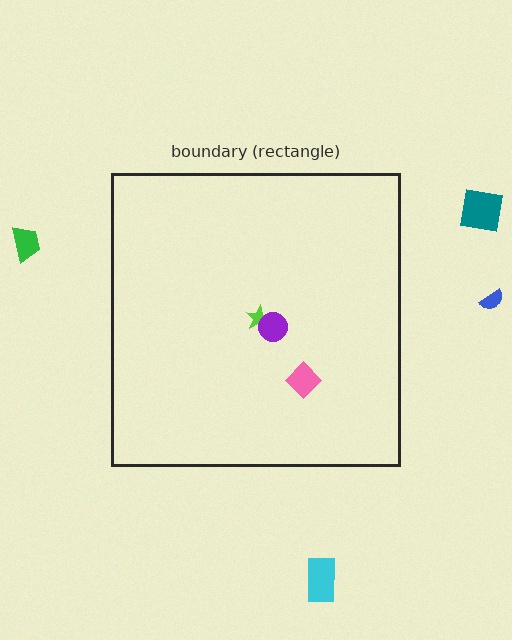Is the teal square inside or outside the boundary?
Outside.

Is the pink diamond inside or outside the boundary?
Inside.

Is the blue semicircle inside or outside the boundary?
Outside.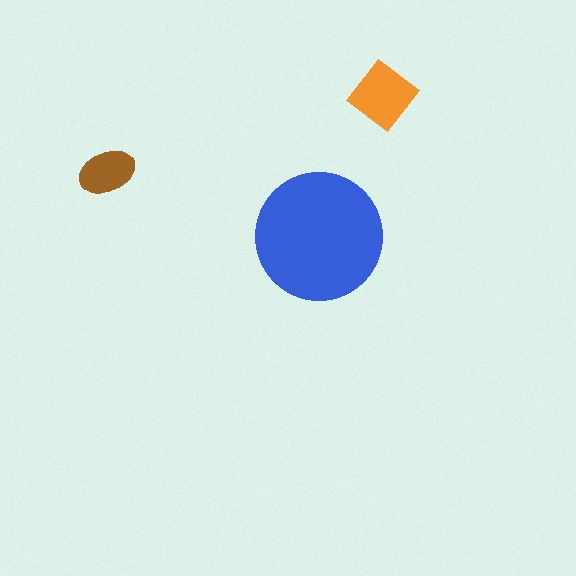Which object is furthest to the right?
The orange diamond is rightmost.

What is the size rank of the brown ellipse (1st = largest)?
3rd.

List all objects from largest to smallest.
The blue circle, the orange diamond, the brown ellipse.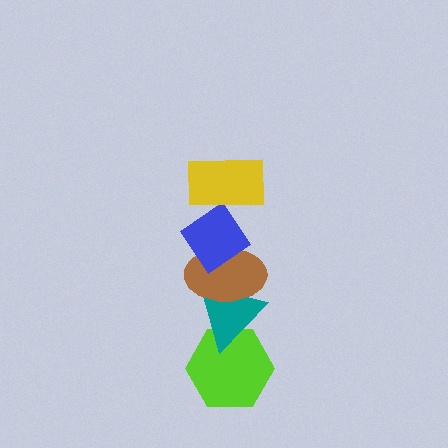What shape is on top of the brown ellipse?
The blue diamond is on top of the brown ellipse.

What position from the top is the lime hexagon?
The lime hexagon is 5th from the top.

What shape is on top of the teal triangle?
The brown ellipse is on top of the teal triangle.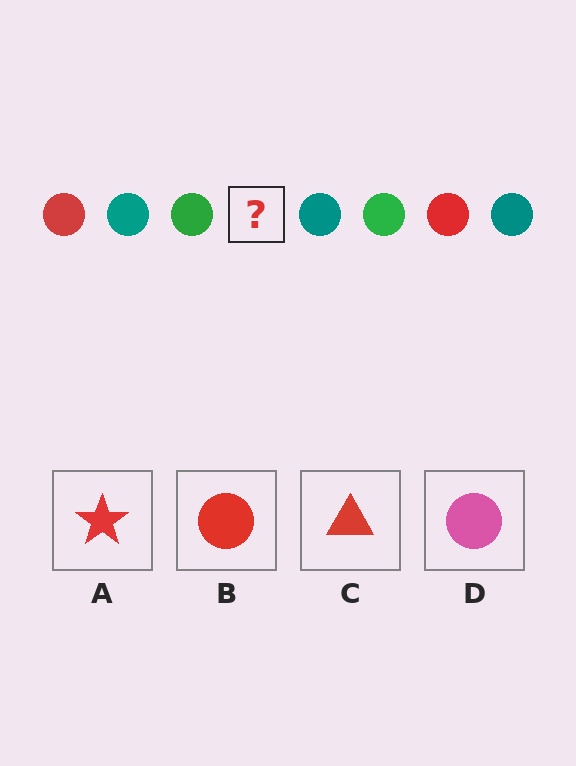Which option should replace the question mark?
Option B.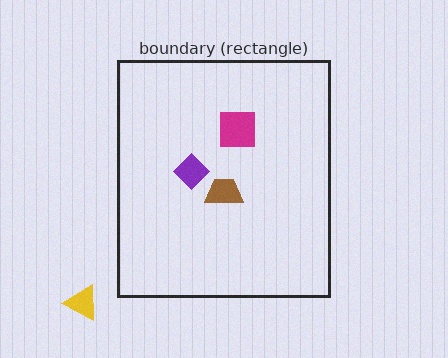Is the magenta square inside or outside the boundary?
Inside.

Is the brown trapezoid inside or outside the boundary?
Inside.